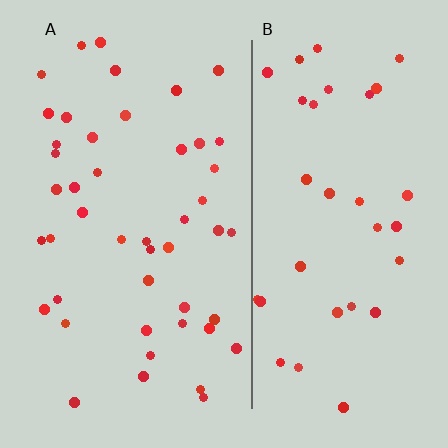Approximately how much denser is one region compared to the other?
Approximately 1.3× — region A over region B.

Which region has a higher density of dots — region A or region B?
A (the left).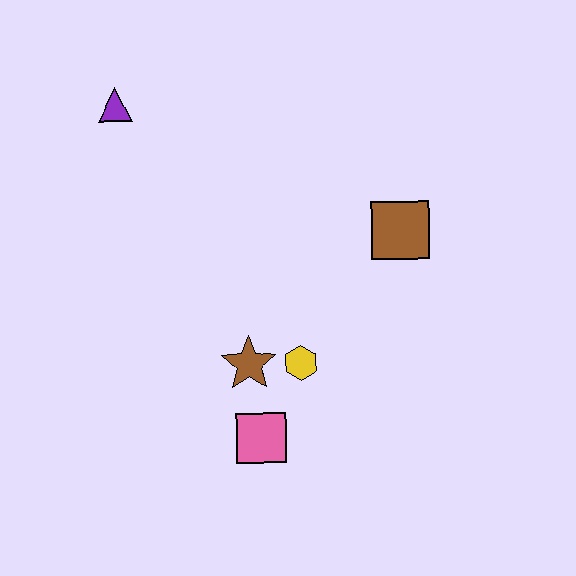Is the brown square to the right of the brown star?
Yes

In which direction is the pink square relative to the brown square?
The pink square is below the brown square.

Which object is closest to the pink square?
The brown star is closest to the pink square.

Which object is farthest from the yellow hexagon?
The purple triangle is farthest from the yellow hexagon.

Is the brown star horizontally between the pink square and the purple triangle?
Yes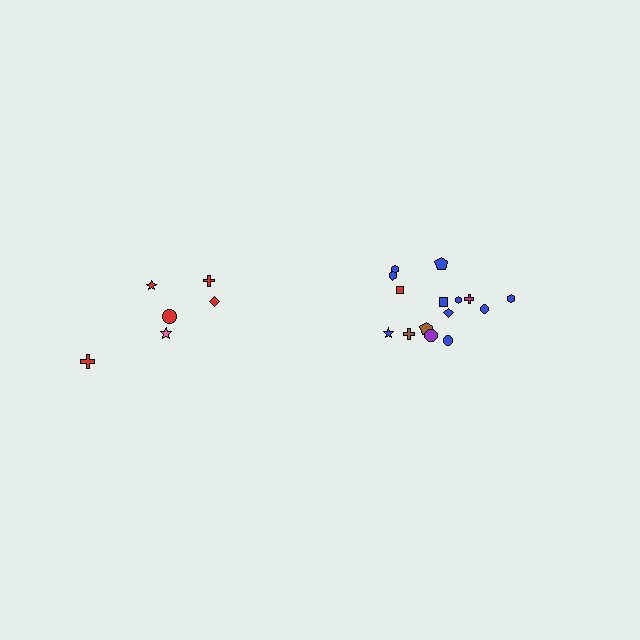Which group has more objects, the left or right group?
The right group.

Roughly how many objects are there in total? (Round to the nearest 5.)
Roughly 20 objects in total.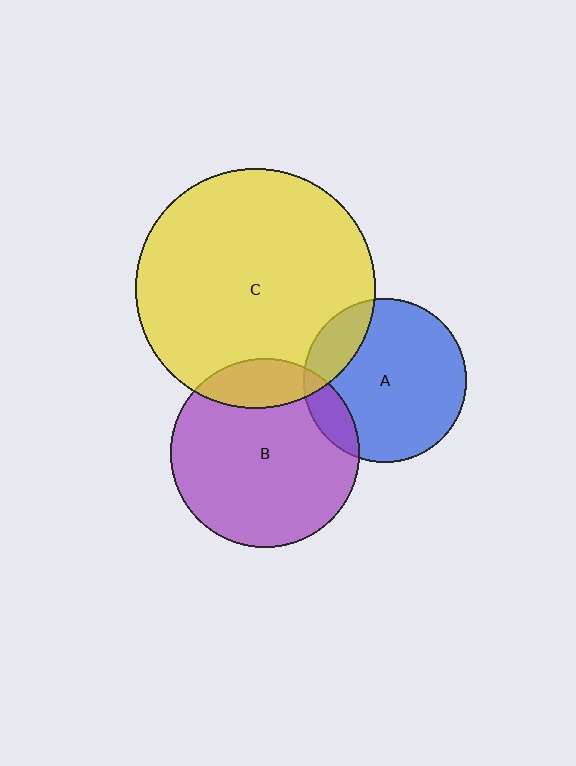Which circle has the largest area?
Circle C (yellow).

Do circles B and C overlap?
Yes.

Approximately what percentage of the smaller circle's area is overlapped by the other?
Approximately 15%.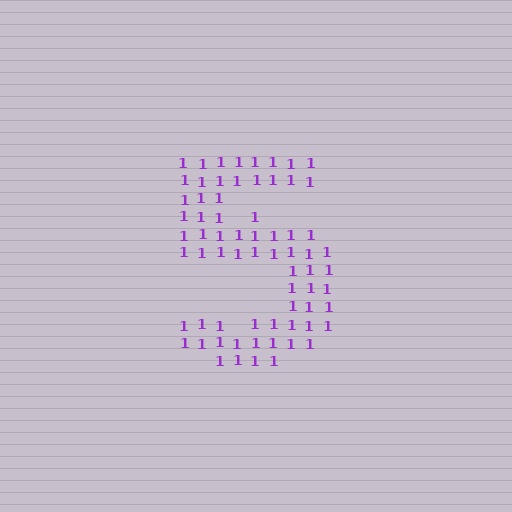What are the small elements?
The small elements are digit 1's.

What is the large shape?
The large shape is the digit 5.